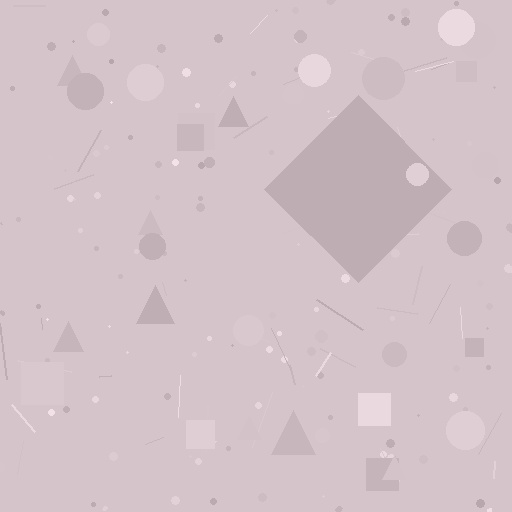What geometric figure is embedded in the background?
A diamond is embedded in the background.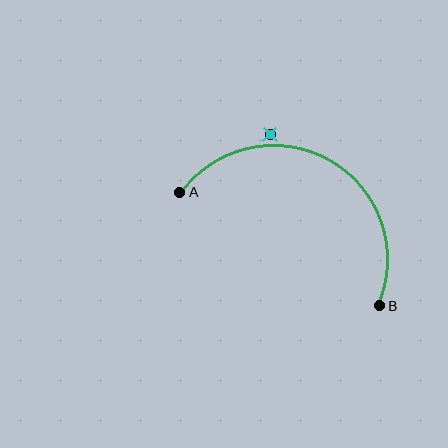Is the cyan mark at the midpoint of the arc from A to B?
No — the cyan mark does not lie on the arc at all. It sits slightly outside the curve.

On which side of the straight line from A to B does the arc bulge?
The arc bulges above the straight line connecting A and B.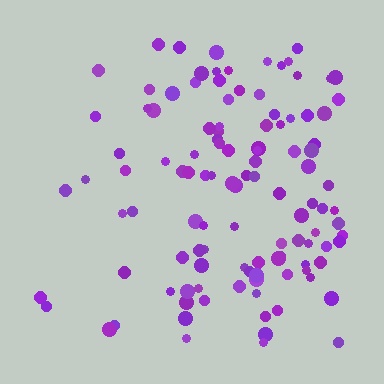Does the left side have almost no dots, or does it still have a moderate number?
Still a moderate number, just noticeably fewer than the right.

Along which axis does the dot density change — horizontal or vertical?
Horizontal.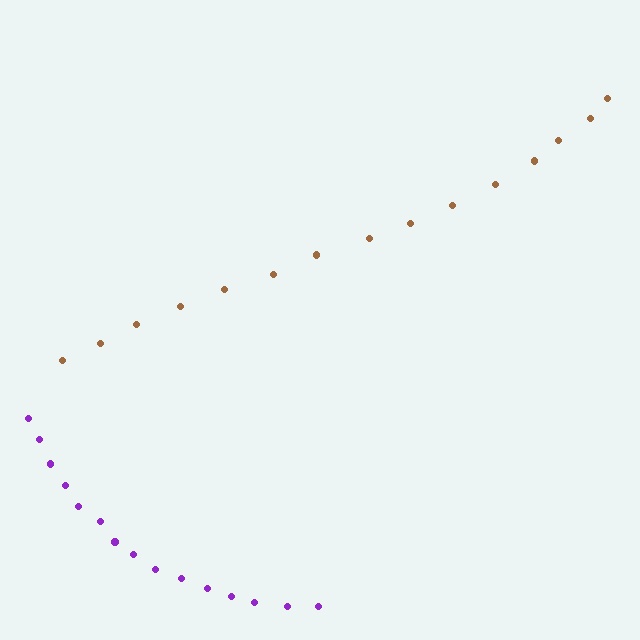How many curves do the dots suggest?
There are 2 distinct paths.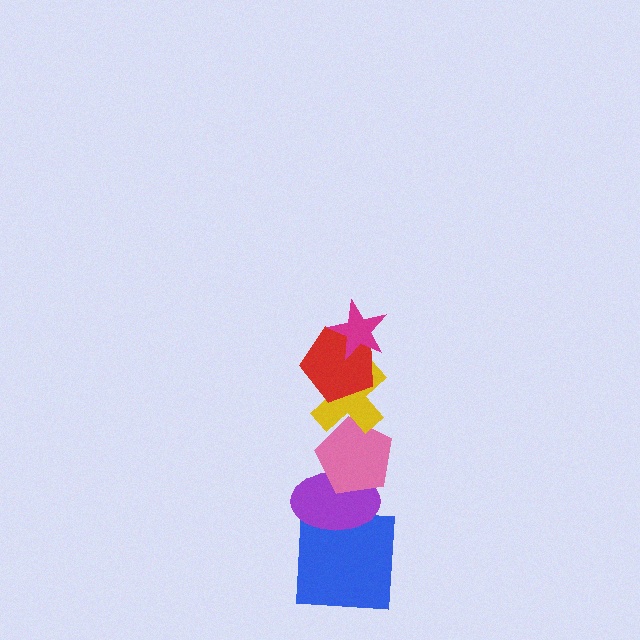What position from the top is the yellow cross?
The yellow cross is 3rd from the top.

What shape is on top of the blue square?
The purple ellipse is on top of the blue square.